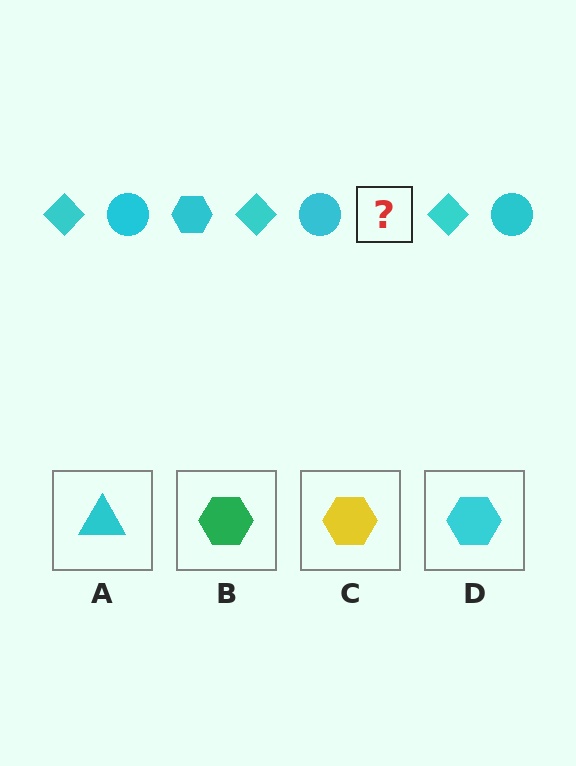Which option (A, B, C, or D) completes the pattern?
D.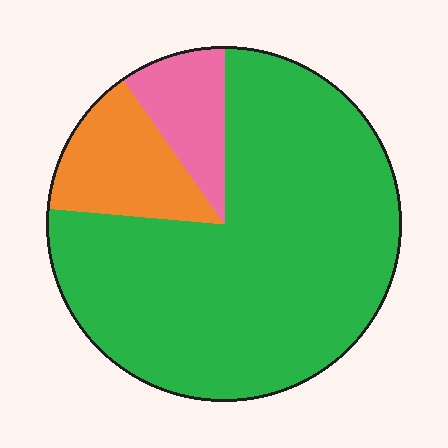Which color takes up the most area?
Green, at roughly 75%.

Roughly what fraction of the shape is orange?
Orange takes up less than a quarter of the shape.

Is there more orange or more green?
Green.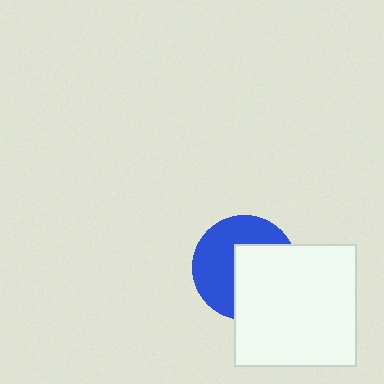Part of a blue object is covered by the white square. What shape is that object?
It is a circle.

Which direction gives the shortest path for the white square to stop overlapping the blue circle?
Moving toward the lower-right gives the shortest separation.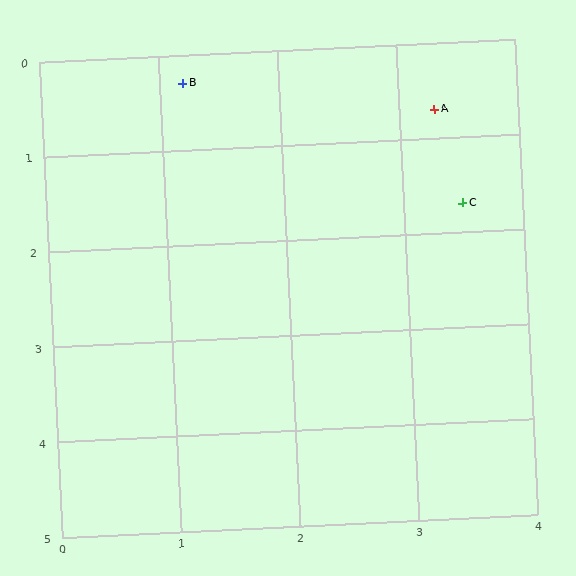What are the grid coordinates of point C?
Point C is at approximately (3.5, 1.7).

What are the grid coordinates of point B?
Point B is at approximately (1.2, 0.3).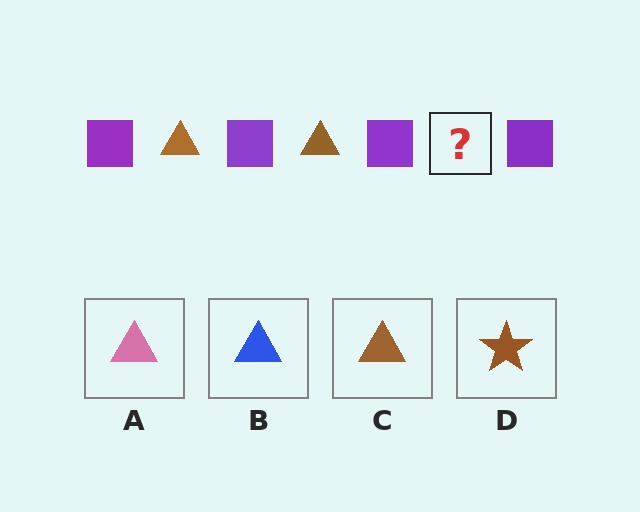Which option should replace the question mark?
Option C.